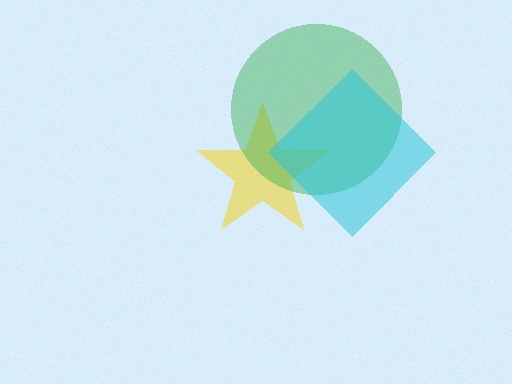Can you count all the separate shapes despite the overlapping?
Yes, there are 3 separate shapes.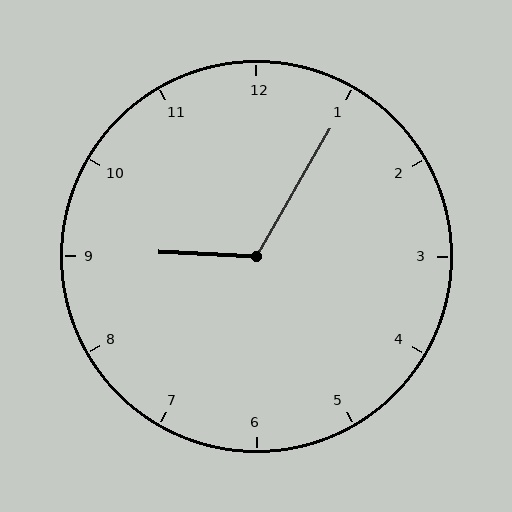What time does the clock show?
9:05.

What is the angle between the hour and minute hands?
Approximately 118 degrees.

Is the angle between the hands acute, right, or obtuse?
It is obtuse.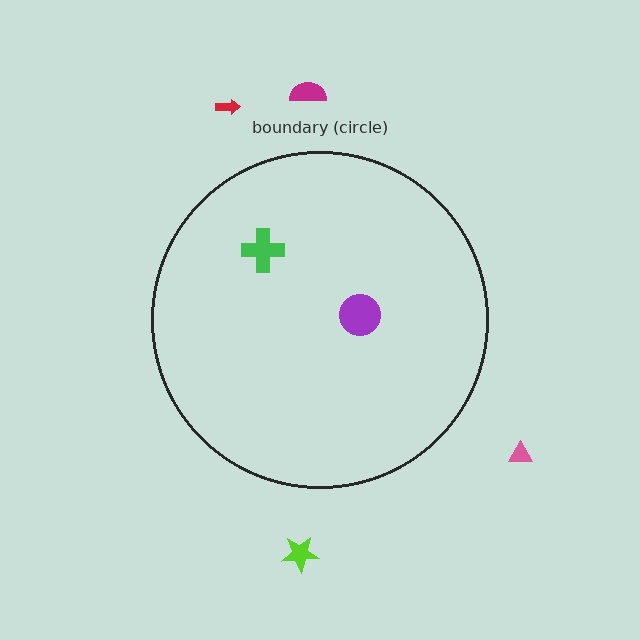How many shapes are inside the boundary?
2 inside, 4 outside.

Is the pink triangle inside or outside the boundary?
Outside.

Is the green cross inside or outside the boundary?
Inside.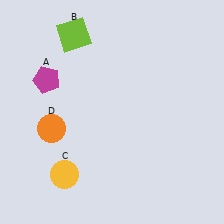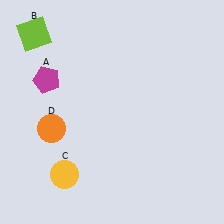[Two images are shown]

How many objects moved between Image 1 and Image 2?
1 object moved between the two images.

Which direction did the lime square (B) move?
The lime square (B) moved left.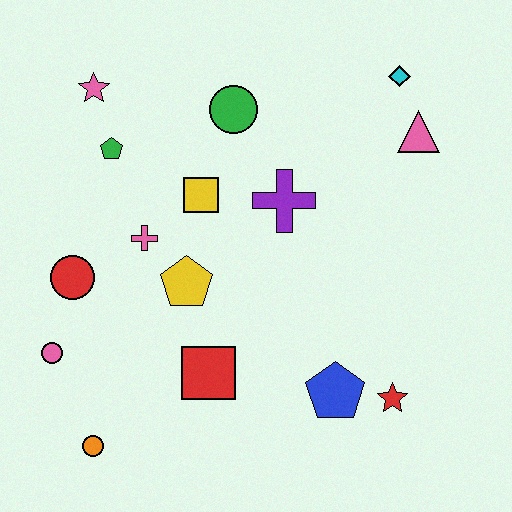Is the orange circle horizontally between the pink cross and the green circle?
No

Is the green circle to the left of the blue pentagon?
Yes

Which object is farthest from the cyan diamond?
The orange circle is farthest from the cyan diamond.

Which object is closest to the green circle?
The yellow square is closest to the green circle.